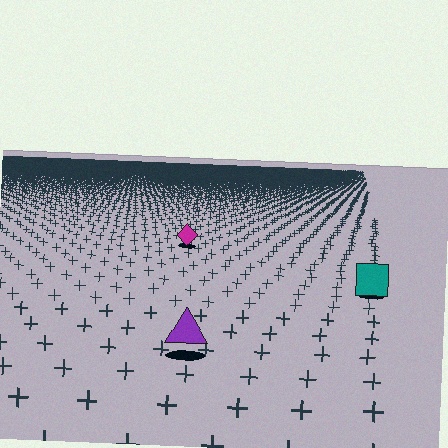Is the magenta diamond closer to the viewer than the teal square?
No. The teal square is closer — you can tell from the texture gradient: the ground texture is coarser near it.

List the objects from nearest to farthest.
From nearest to farthest: the purple triangle, the teal square, the magenta diamond.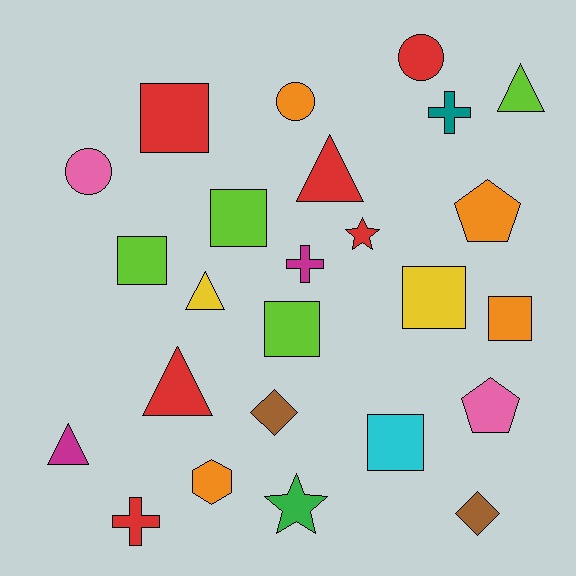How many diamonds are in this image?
There are 2 diamonds.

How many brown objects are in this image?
There are 2 brown objects.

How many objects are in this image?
There are 25 objects.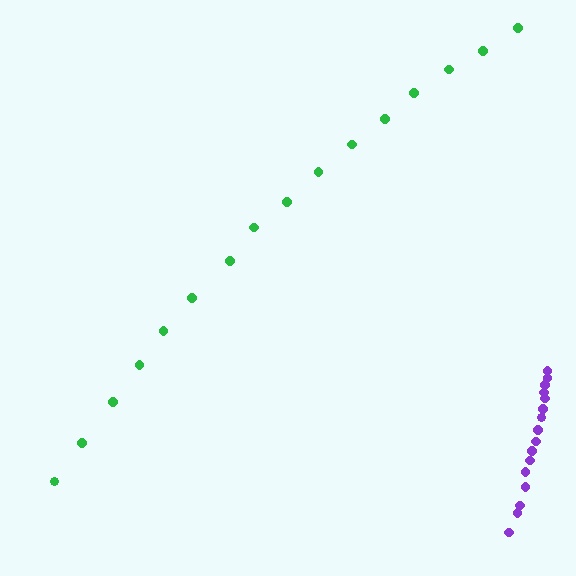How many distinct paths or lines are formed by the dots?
There are 2 distinct paths.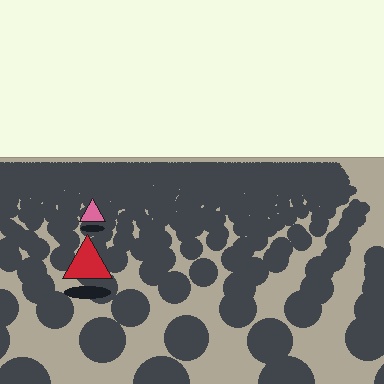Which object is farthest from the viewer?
The pink triangle is farthest from the viewer. It appears smaller and the ground texture around it is denser.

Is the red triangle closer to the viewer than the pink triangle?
Yes. The red triangle is closer — you can tell from the texture gradient: the ground texture is coarser near it.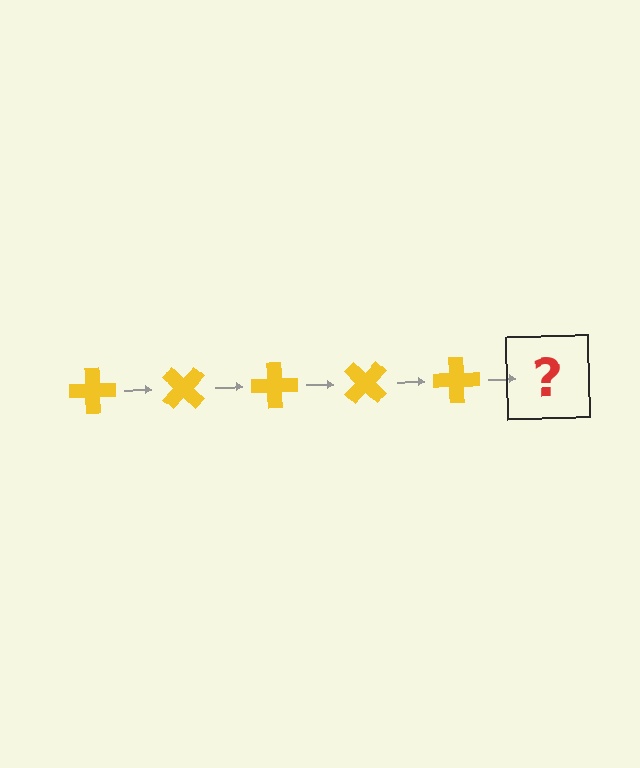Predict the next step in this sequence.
The next step is a yellow cross rotated 225 degrees.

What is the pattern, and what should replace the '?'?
The pattern is that the cross rotates 45 degrees each step. The '?' should be a yellow cross rotated 225 degrees.